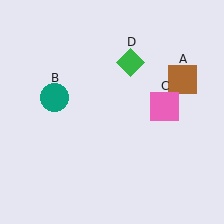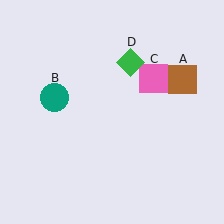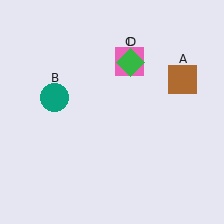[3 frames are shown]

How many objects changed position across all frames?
1 object changed position: pink square (object C).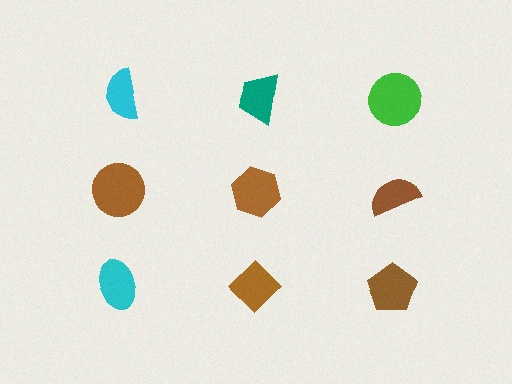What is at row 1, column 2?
A teal trapezoid.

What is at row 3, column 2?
A brown diamond.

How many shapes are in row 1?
3 shapes.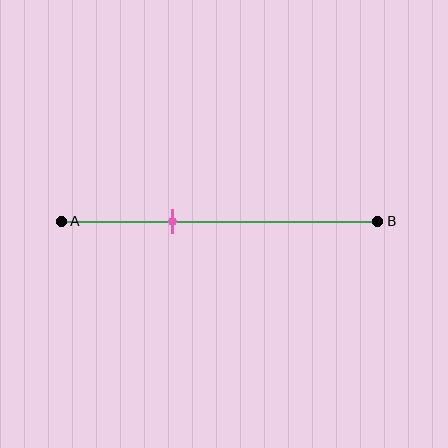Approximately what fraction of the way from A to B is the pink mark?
The pink mark is approximately 35% of the way from A to B.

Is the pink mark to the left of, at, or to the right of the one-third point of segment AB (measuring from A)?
The pink mark is approximately at the one-third point of segment AB.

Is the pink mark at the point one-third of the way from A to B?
Yes, the mark is approximately at the one-third point.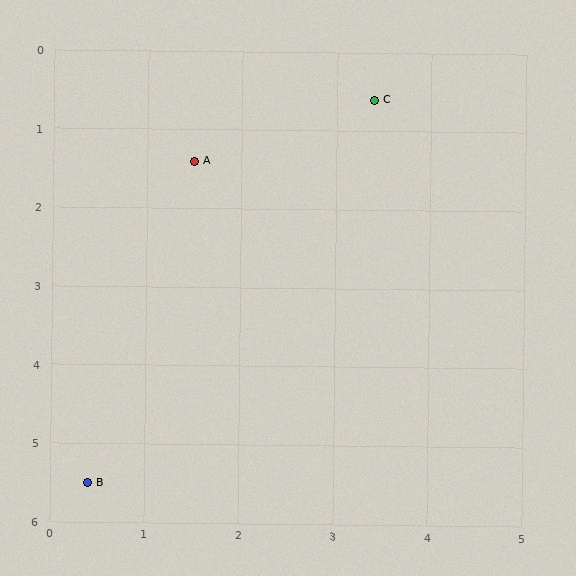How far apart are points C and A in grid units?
Points C and A are about 2.1 grid units apart.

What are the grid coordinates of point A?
Point A is at approximately (1.5, 1.4).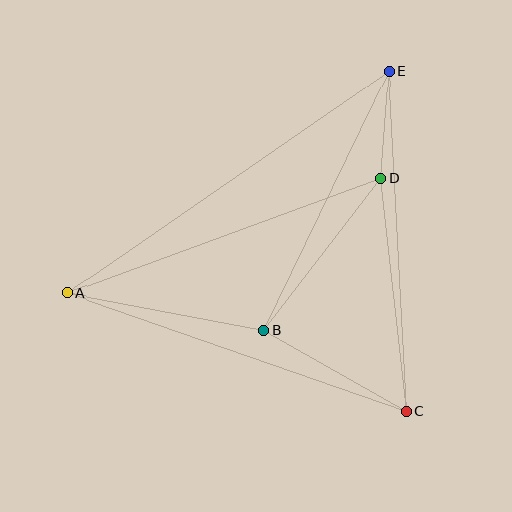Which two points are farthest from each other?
Points A and E are farthest from each other.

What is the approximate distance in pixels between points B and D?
The distance between B and D is approximately 192 pixels.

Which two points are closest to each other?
Points D and E are closest to each other.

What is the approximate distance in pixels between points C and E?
The distance between C and E is approximately 341 pixels.